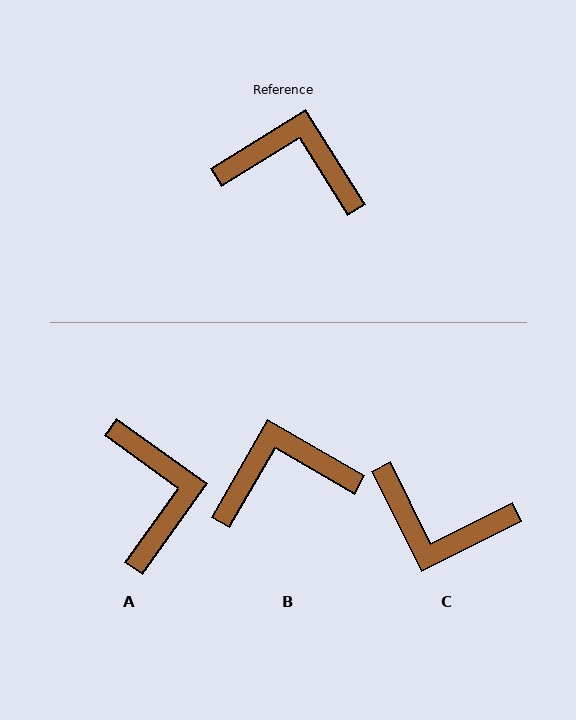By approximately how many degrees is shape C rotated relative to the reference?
Approximately 174 degrees counter-clockwise.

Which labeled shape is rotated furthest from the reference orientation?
C, about 174 degrees away.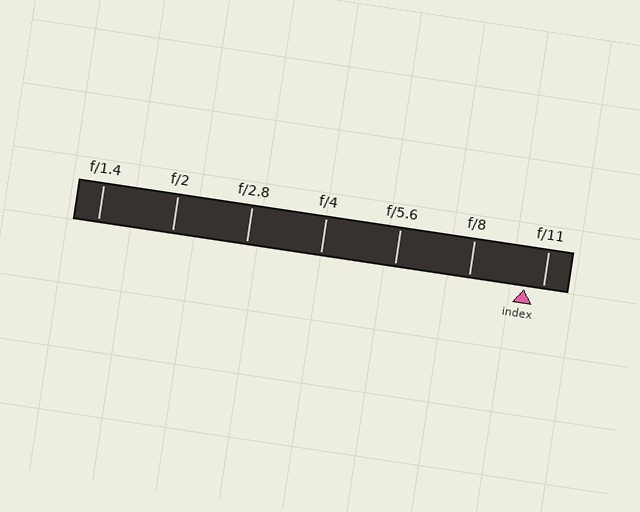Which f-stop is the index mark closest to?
The index mark is closest to f/11.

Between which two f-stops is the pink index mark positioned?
The index mark is between f/8 and f/11.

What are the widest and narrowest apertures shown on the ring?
The widest aperture shown is f/1.4 and the narrowest is f/11.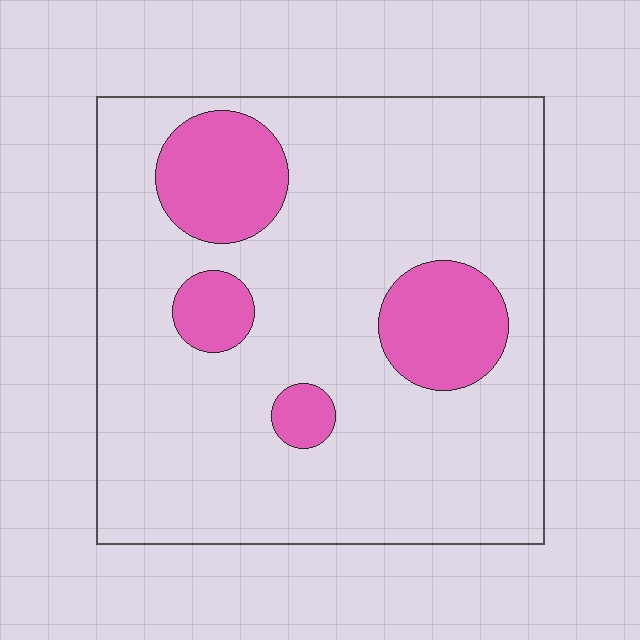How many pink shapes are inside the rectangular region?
4.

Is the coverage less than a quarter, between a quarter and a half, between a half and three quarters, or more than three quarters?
Less than a quarter.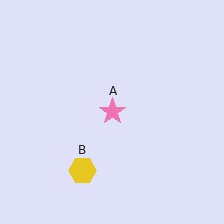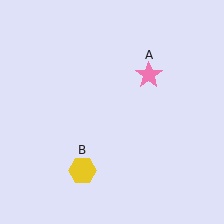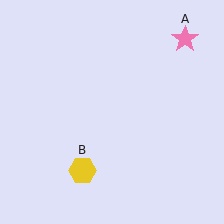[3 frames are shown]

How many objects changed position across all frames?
1 object changed position: pink star (object A).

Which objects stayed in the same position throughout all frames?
Yellow hexagon (object B) remained stationary.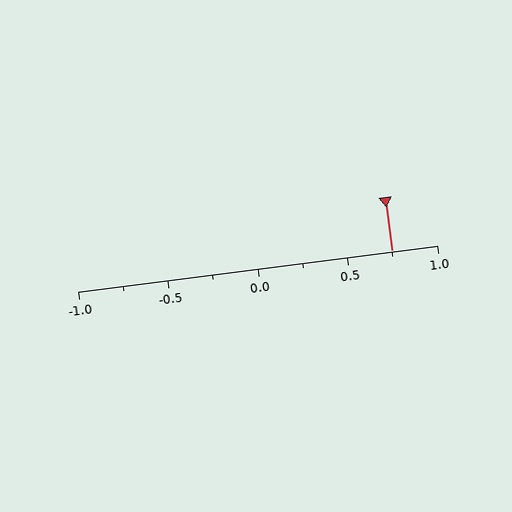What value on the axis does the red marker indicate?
The marker indicates approximately 0.75.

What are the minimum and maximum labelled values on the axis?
The axis runs from -1.0 to 1.0.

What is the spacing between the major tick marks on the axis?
The major ticks are spaced 0.5 apart.